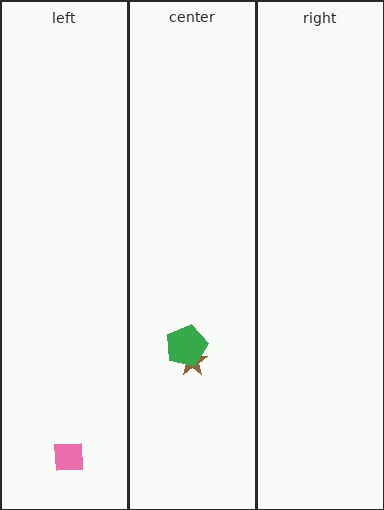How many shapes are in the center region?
2.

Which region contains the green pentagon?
The center region.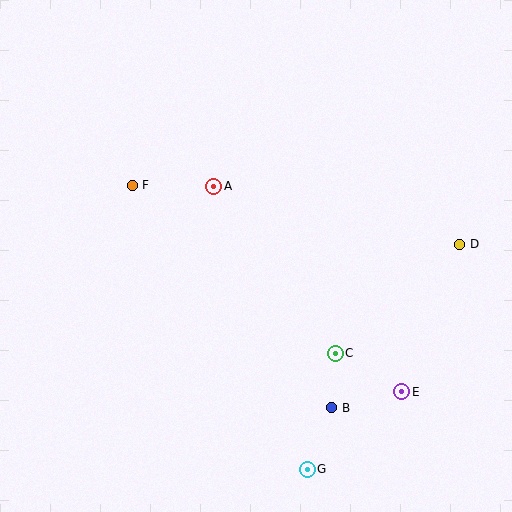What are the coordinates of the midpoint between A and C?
The midpoint between A and C is at (274, 270).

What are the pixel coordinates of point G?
Point G is at (307, 469).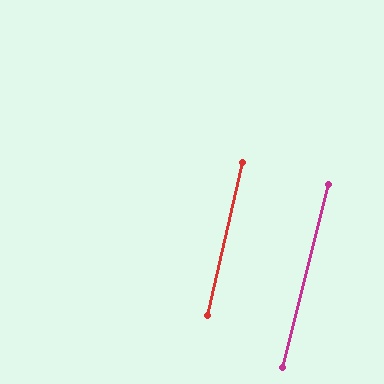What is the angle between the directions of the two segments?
Approximately 1 degree.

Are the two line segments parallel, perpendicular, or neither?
Parallel — their directions differ by only 1.3°.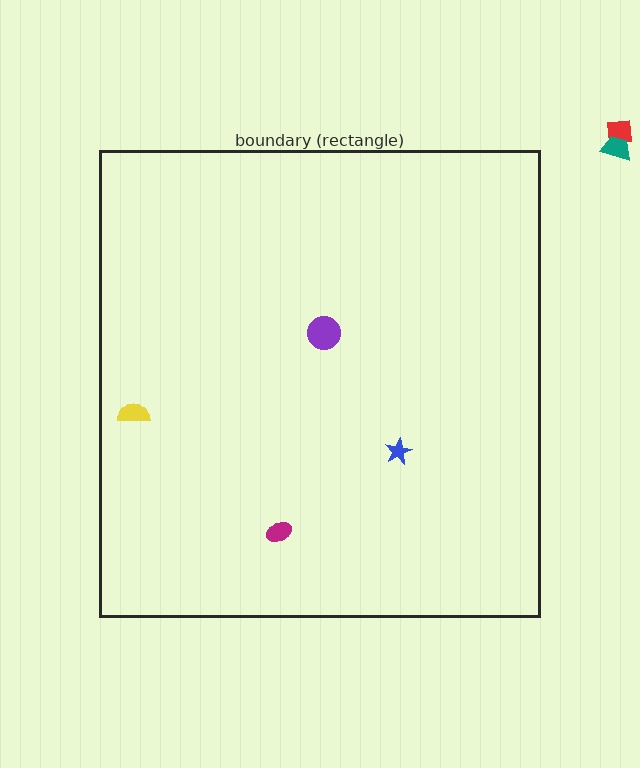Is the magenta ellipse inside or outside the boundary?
Inside.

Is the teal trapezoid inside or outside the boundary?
Outside.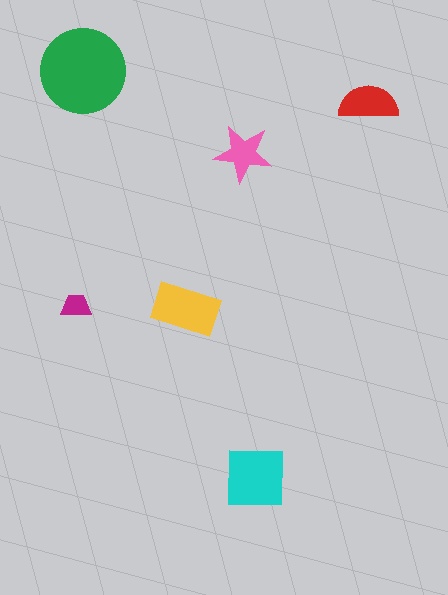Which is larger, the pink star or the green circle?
The green circle.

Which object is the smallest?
The magenta trapezoid.